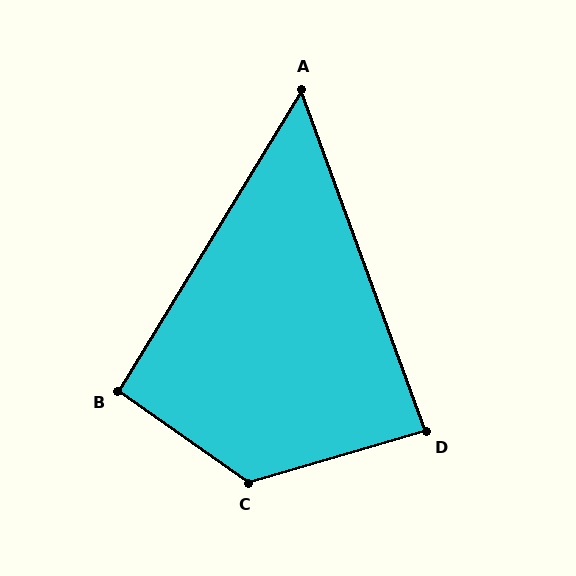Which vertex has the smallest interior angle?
A, at approximately 51 degrees.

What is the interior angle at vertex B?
Approximately 94 degrees (approximately right).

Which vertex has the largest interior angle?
C, at approximately 129 degrees.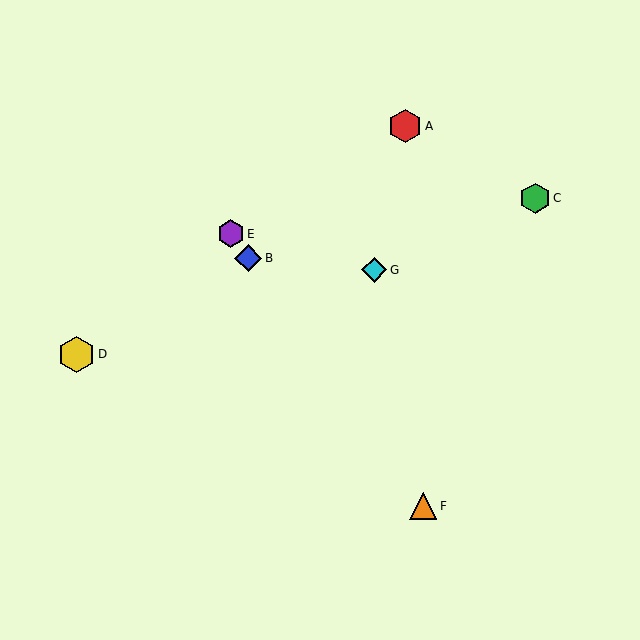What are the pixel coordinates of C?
Object C is at (535, 198).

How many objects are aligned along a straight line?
3 objects (B, E, F) are aligned along a straight line.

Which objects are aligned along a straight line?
Objects B, E, F are aligned along a straight line.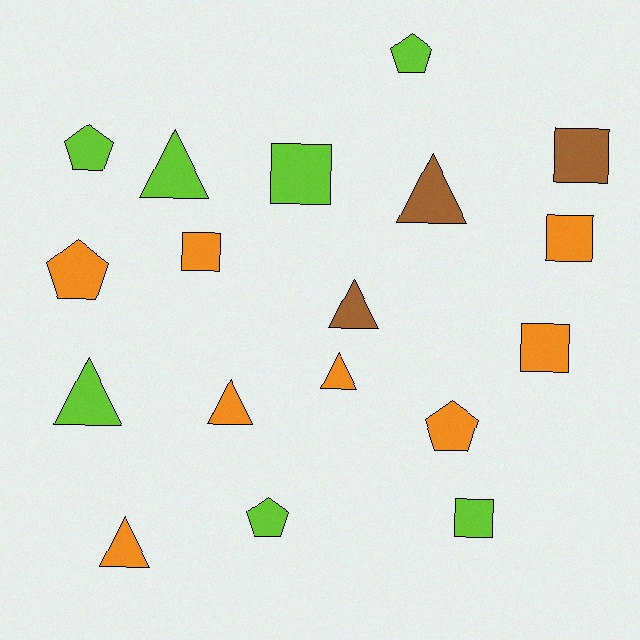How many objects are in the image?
There are 18 objects.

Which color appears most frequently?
Orange, with 8 objects.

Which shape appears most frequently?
Triangle, with 7 objects.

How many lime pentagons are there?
There are 3 lime pentagons.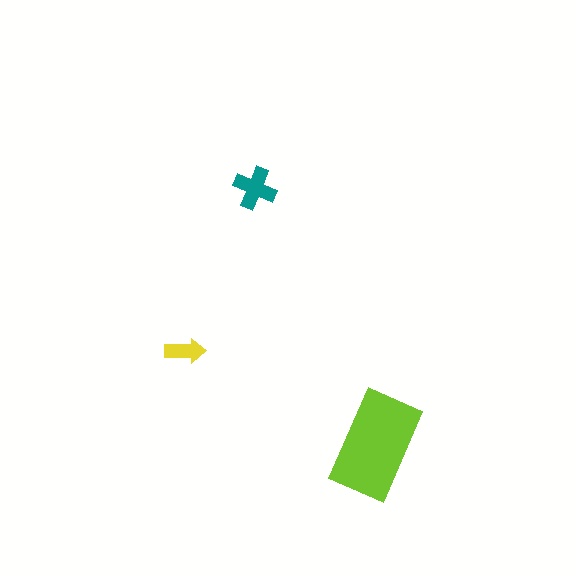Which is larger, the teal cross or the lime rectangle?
The lime rectangle.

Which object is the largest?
The lime rectangle.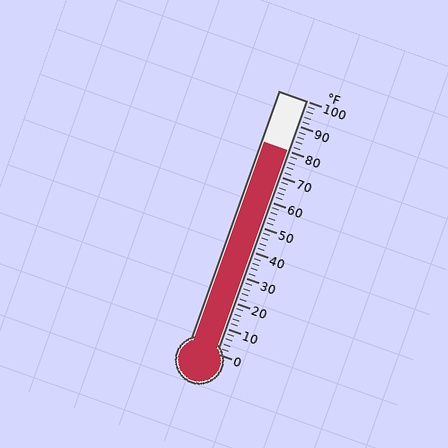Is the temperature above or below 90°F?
The temperature is below 90°F.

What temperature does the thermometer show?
The thermometer shows approximately 80°F.